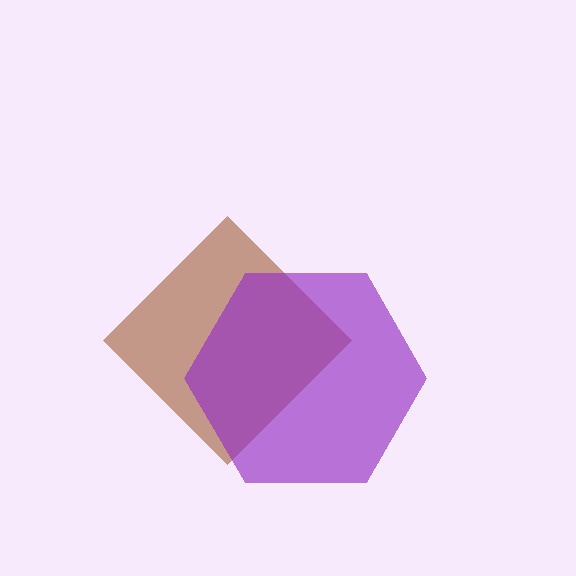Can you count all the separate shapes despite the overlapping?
Yes, there are 2 separate shapes.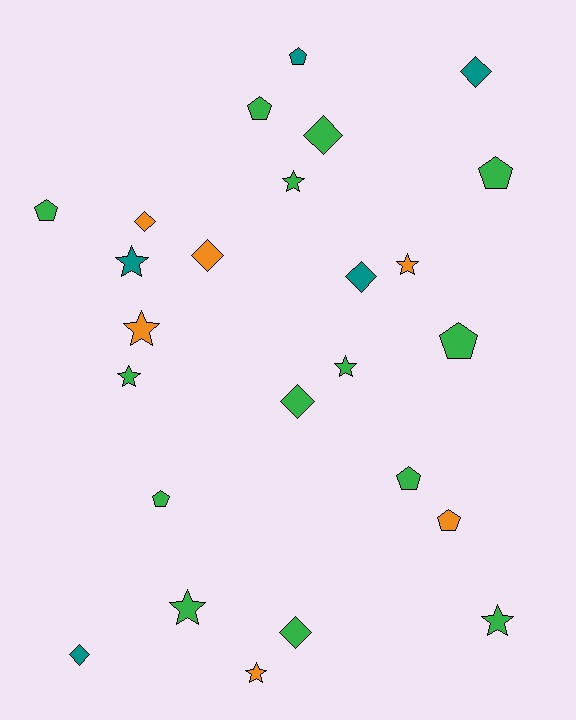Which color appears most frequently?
Green, with 14 objects.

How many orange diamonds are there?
There are 2 orange diamonds.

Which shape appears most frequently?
Star, with 9 objects.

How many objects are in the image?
There are 25 objects.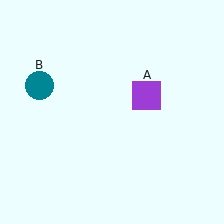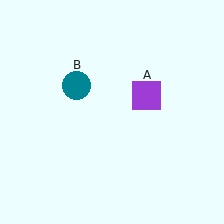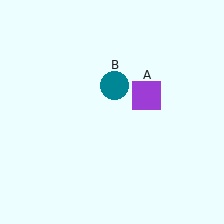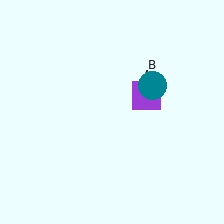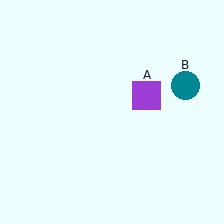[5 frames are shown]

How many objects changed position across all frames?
1 object changed position: teal circle (object B).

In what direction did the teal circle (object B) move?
The teal circle (object B) moved right.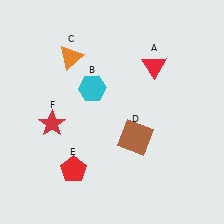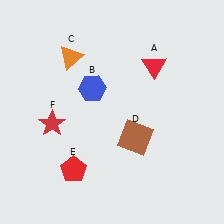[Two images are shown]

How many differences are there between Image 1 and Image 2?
There is 1 difference between the two images.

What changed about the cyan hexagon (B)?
In Image 1, B is cyan. In Image 2, it changed to blue.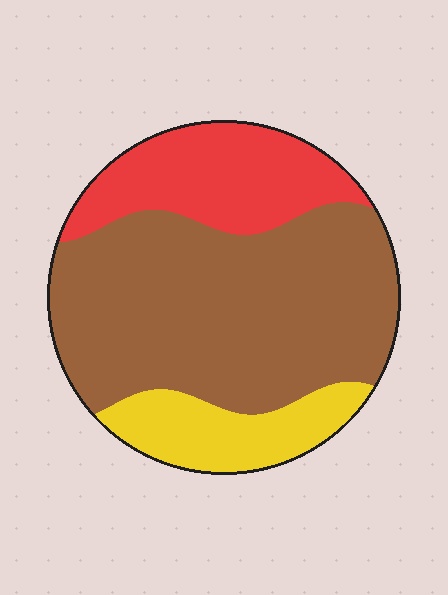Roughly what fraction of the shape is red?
Red covers about 25% of the shape.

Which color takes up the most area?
Brown, at roughly 60%.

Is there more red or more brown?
Brown.